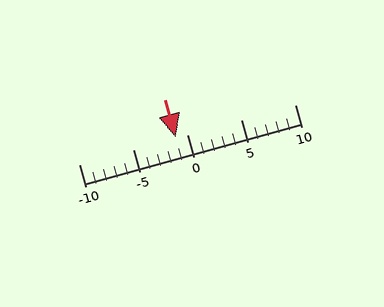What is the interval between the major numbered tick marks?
The major tick marks are spaced 5 units apart.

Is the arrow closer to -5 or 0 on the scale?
The arrow is closer to 0.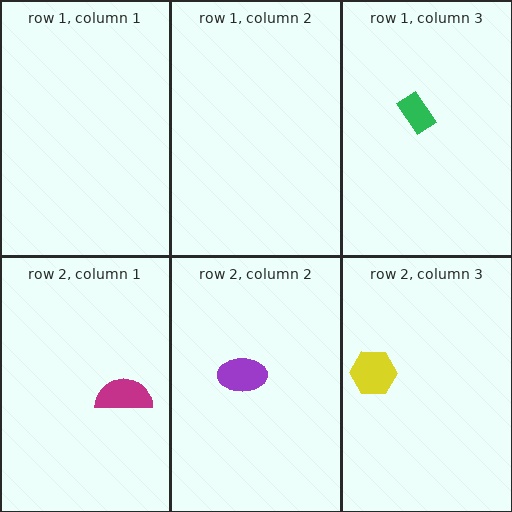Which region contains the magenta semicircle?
The row 2, column 1 region.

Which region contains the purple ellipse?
The row 2, column 2 region.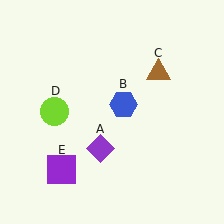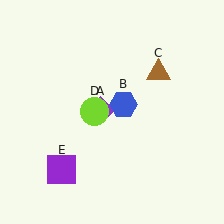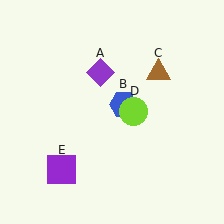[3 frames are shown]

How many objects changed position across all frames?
2 objects changed position: purple diamond (object A), lime circle (object D).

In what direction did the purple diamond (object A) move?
The purple diamond (object A) moved up.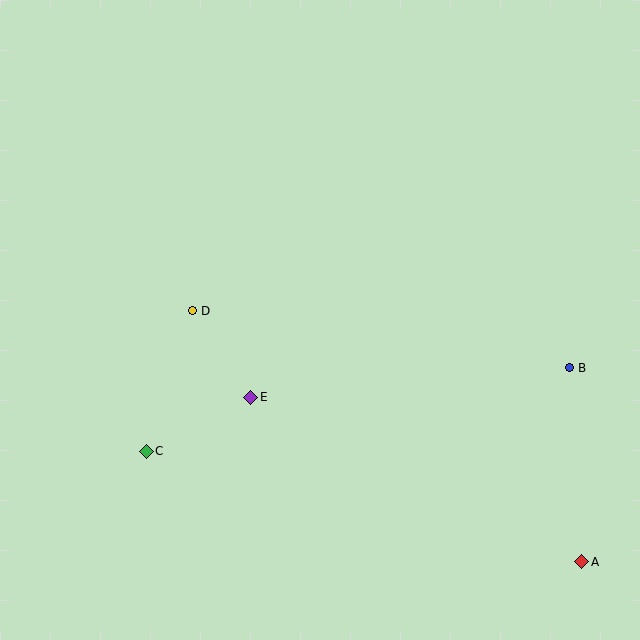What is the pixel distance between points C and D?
The distance between C and D is 148 pixels.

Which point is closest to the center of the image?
Point E at (251, 397) is closest to the center.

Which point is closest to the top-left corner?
Point D is closest to the top-left corner.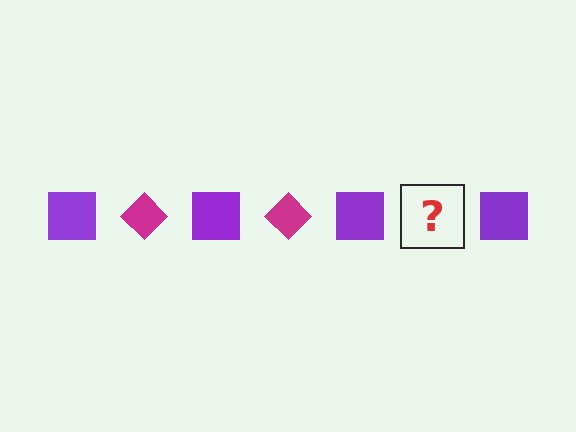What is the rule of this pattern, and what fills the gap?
The rule is that the pattern alternates between purple square and magenta diamond. The gap should be filled with a magenta diamond.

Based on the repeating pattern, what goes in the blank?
The blank should be a magenta diamond.